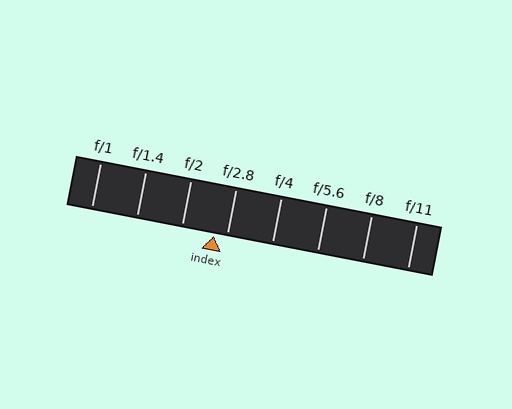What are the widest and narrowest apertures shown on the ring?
The widest aperture shown is f/1 and the narrowest is f/11.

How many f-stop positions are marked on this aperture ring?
There are 8 f-stop positions marked.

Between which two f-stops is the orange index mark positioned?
The index mark is between f/2 and f/2.8.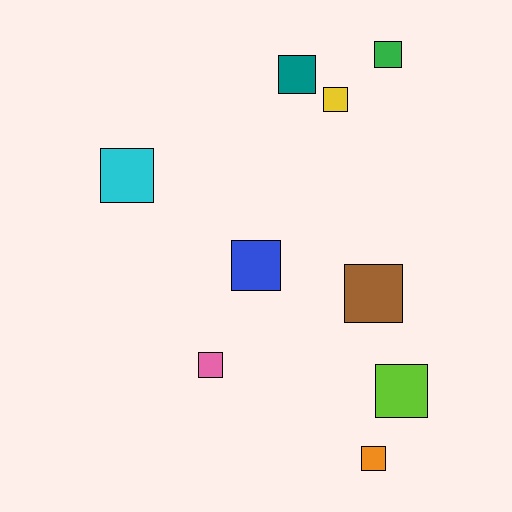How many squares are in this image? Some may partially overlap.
There are 9 squares.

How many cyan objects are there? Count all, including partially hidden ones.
There is 1 cyan object.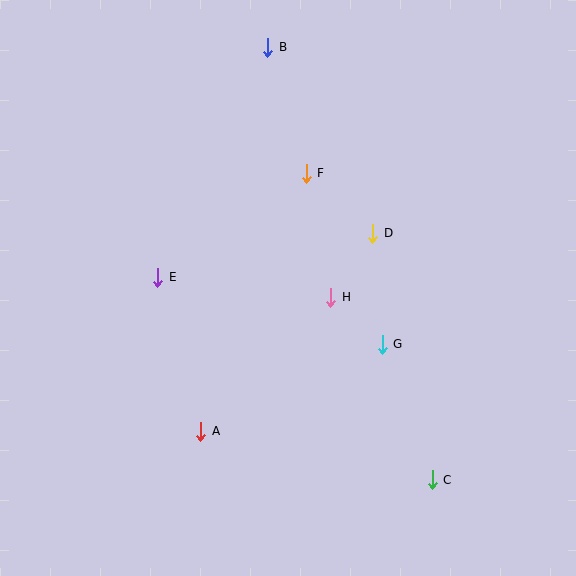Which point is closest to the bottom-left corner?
Point A is closest to the bottom-left corner.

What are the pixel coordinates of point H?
Point H is at (331, 297).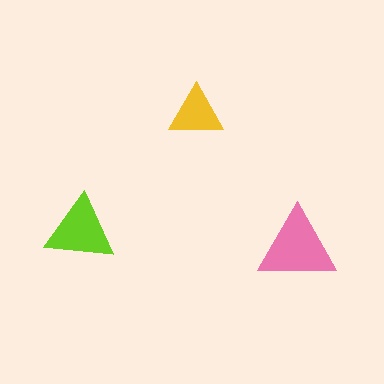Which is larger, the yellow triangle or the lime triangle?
The lime one.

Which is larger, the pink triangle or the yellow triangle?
The pink one.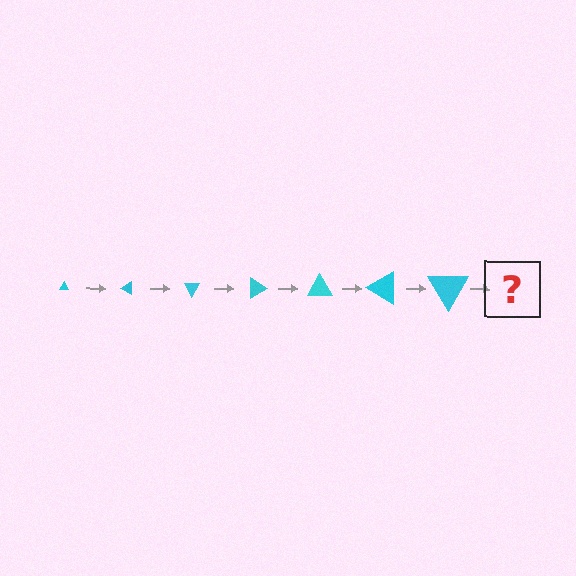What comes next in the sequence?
The next element should be a triangle, larger than the previous one and rotated 210 degrees from the start.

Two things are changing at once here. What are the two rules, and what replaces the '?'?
The two rules are that the triangle grows larger each step and it rotates 30 degrees each step. The '?' should be a triangle, larger than the previous one and rotated 210 degrees from the start.